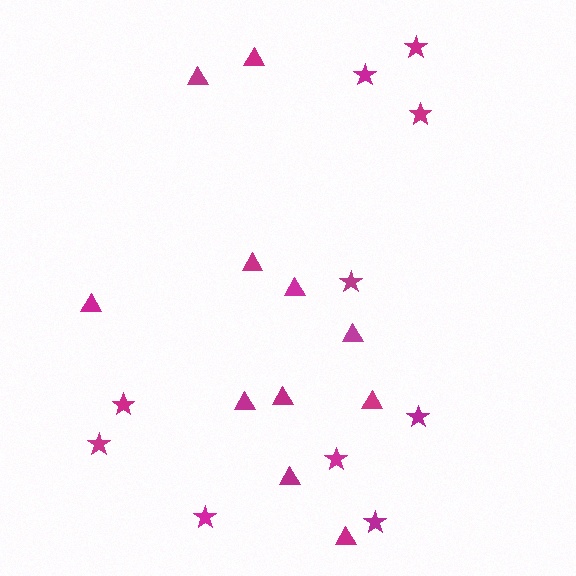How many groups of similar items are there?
There are 2 groups: one group of triangles (11) and one group of stars (10).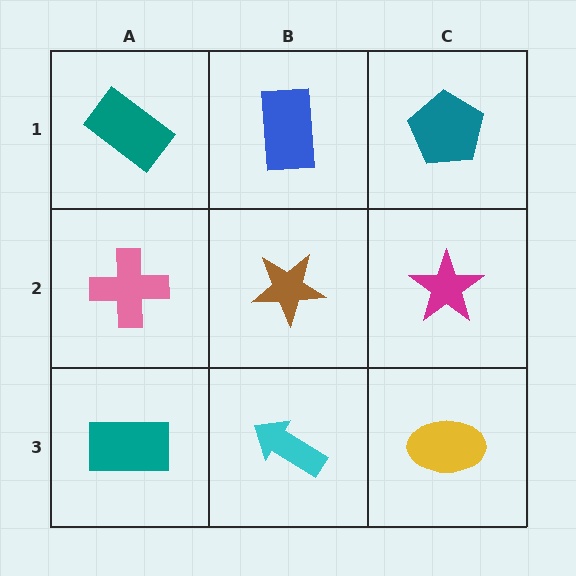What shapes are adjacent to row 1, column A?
A pink cross (row 2, column A), a blue rectangle (row 1, column B).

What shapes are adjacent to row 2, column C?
A teal pentagon (row 1, column C), a yellow ellipse (row 3, column C), a brown star (row 2, column B).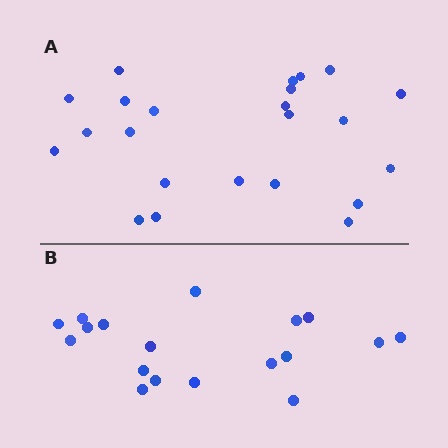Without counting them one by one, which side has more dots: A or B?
Region A (the top region) has more dots.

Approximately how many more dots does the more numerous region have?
Region A has about 5 more dots than region B.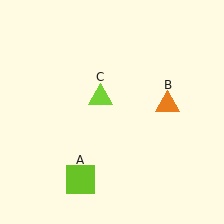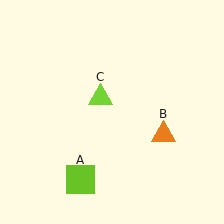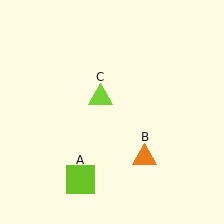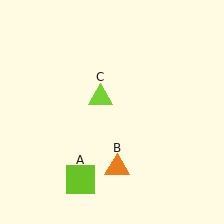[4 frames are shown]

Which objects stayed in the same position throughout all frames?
Lime square (object A) and lime triangle (object C) remained stationary.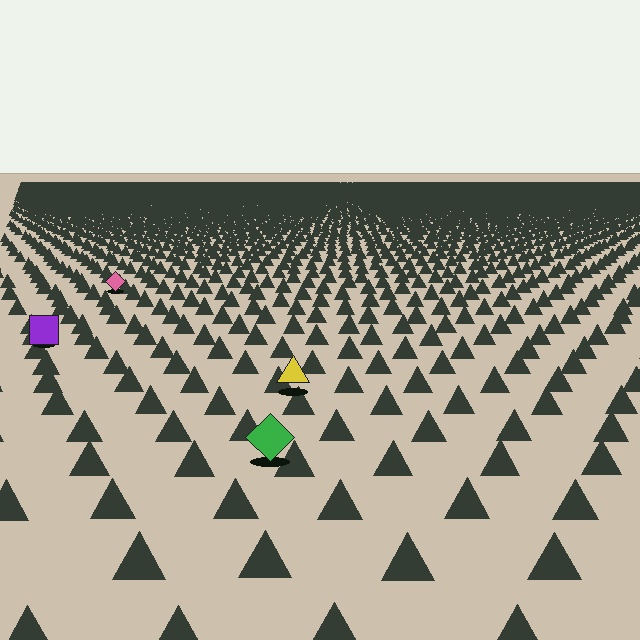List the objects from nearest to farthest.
From nearest to farthest: the green diamond, the yellow triangle, the purple square, the pink diamond.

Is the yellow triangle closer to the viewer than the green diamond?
No. The green diamond is closer — you can tell from the texture gradient: the ground texture is coarser near it.